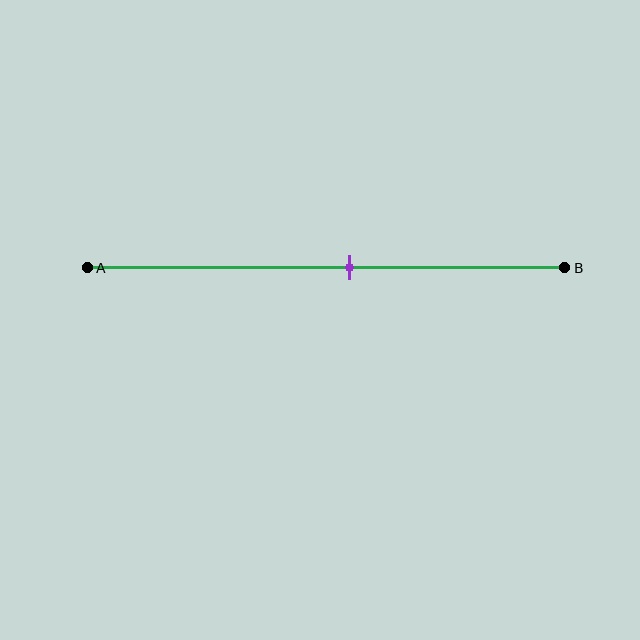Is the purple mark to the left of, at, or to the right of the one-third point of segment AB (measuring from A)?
The purple mark is to the right of the one-third point of segment AB.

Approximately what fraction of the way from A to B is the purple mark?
The purple mark is approximately 55% of the way from A to B.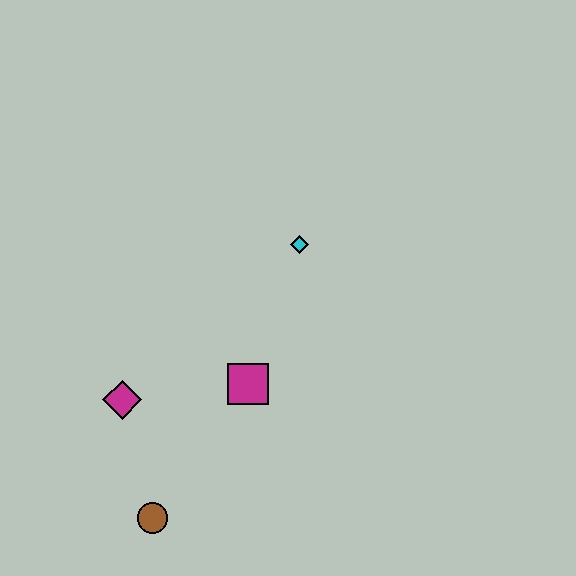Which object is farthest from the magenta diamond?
The cyan diamond is farthest from the magenta diamond.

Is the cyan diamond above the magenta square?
Yes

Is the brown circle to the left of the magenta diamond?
No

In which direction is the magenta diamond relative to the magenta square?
The magenta diamond is to the left of the magenta square.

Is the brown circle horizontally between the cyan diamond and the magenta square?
No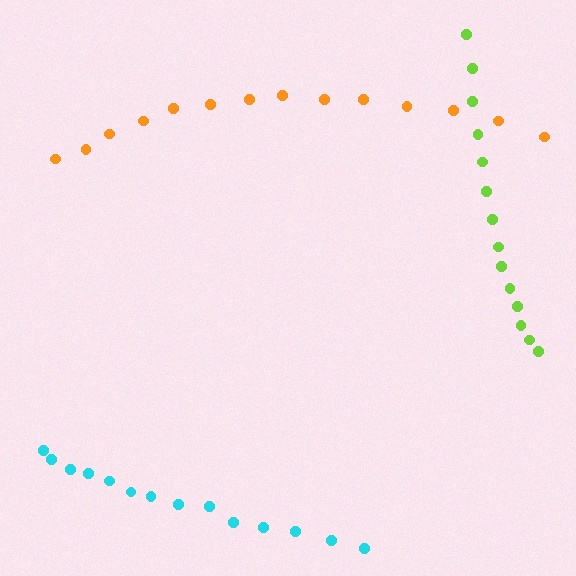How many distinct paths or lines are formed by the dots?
There are 3 distinct paths.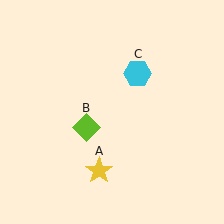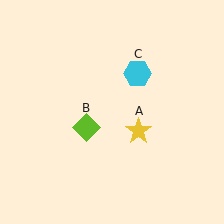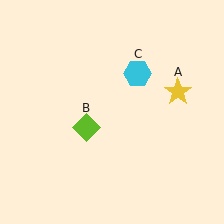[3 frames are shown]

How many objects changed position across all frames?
1 object changed position: yellow star (object A).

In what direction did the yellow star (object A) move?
The yellow star (object A) moved up and to the right.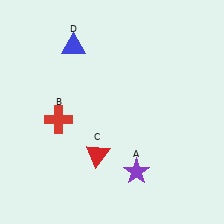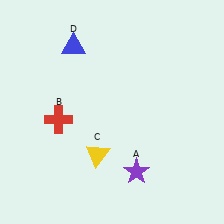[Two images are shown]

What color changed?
The triangle (C) changed from red in Image 1 to yellow in Image 2.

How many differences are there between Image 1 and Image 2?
There is 1 difference between the two images.